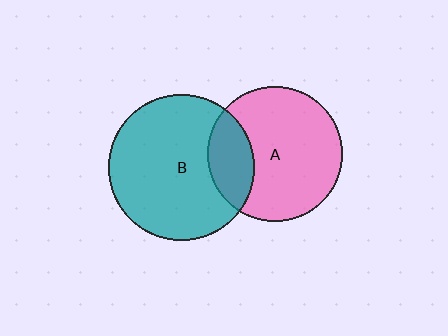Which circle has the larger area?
Circle B (teal).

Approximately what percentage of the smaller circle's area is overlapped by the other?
Approximately 25%.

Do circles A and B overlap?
Yes.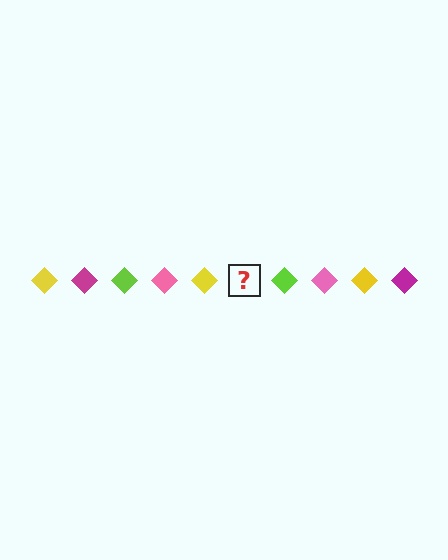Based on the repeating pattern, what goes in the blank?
The blank should be a magenta diamond.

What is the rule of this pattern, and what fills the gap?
The rule is that the pattern cycles through yellow, magenta, lime, pink diamonds. The gap should be filled with a magenta diamond.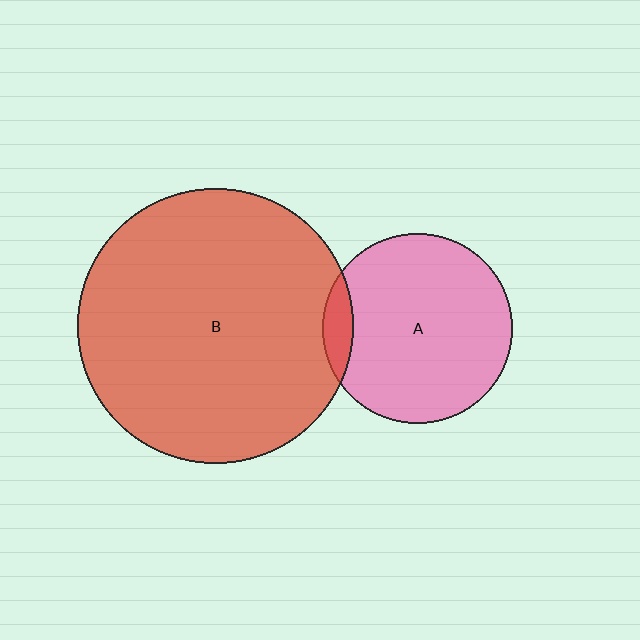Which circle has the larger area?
Circle B (red).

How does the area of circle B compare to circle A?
Approximately 2.1 times.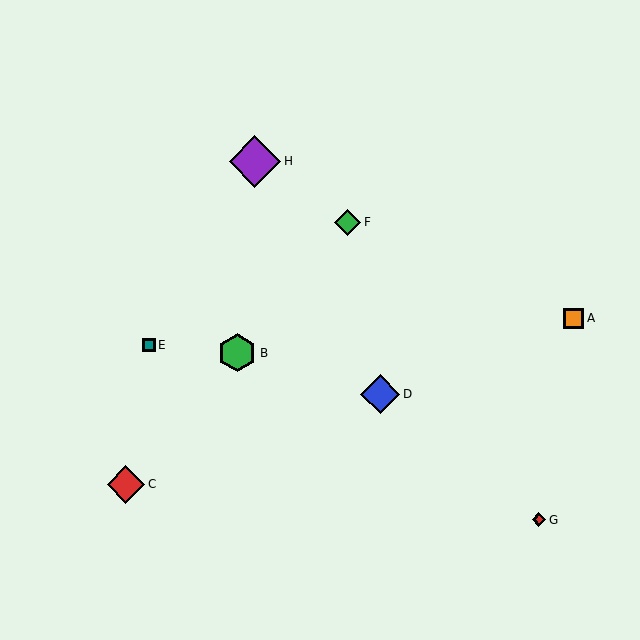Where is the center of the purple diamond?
The center of the purple diamond is at (255, 161).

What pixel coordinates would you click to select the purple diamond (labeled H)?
Click at (255, 161) to select the purple diamond H.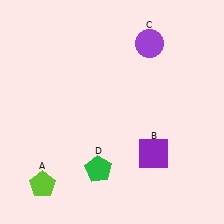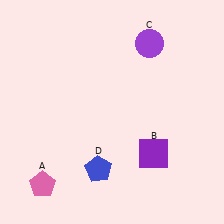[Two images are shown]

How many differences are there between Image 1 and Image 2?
There are 2 differences between the two images.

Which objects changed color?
A changed from lime to pink. D changed from green to blue.